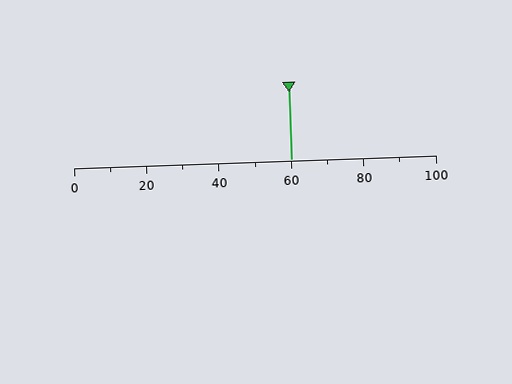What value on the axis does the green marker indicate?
The marker indicates approximately 60.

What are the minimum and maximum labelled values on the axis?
The axis runs from 0 to 100.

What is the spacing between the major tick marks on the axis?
The major ticks are spaced 20 apart.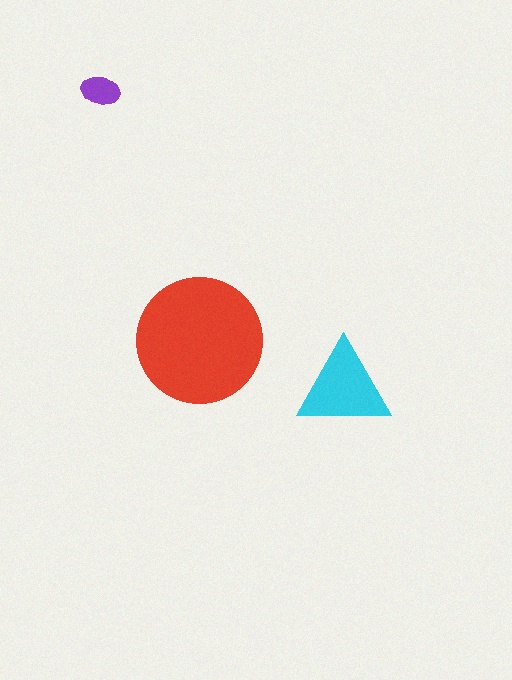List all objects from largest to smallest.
The red circle, the cyan triangle, the purple ellipse.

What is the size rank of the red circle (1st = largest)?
1st.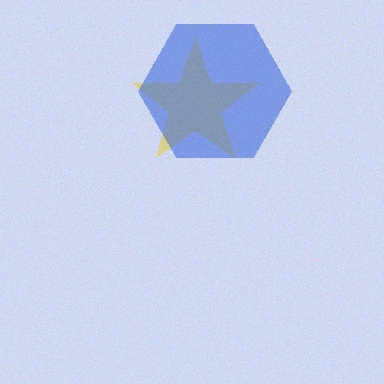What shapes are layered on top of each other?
The layered shapes are: a yellow star, a blue hexagon.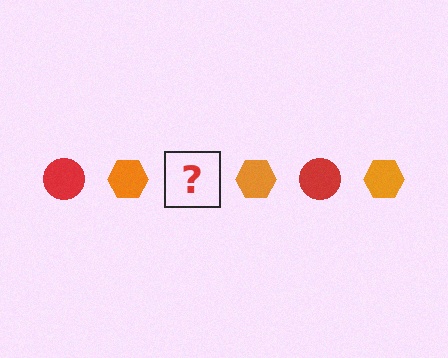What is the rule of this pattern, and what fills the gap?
The rule is that the pattern alternates between red circle and orange hexagon. The gap should be filled with a red circle.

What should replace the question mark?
The question mark should be replaced with a red circle.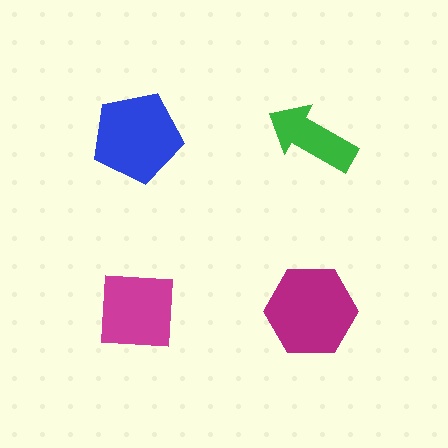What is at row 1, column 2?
A green arrow.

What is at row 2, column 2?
A magenta hexagon.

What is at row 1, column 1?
A blue pentagon.